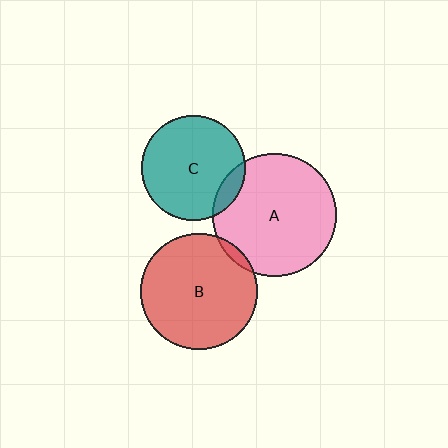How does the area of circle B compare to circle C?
Approximately 1.2 times.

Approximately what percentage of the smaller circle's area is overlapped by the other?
Approximately 5%.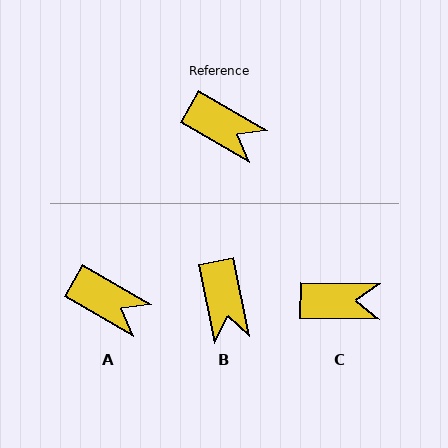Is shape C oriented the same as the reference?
No, it is off by about 29 degrees.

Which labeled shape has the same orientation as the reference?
A.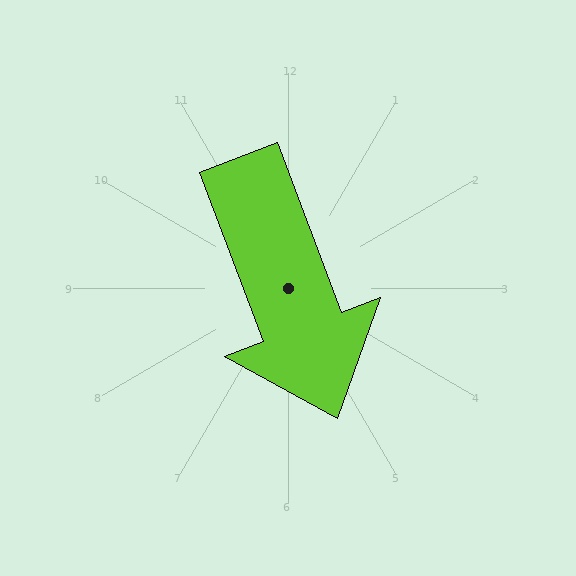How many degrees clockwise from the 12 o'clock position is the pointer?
Approximately 159 degrees.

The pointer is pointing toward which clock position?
Roughly 5 o'clock.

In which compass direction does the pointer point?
South.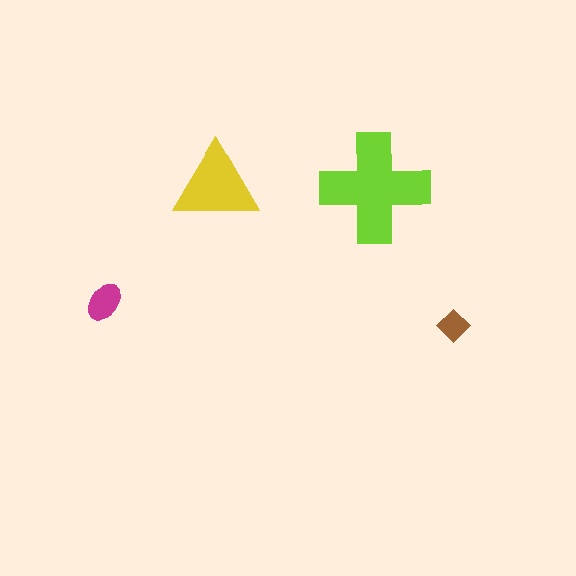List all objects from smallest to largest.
The brown diamond, the magenta ellipse, the yellow triangle, the lime cross.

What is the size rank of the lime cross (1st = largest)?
1st.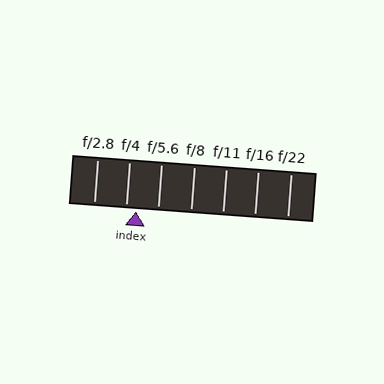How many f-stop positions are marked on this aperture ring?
There are 7 f-stop positions marked.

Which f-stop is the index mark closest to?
The index mark is closest to f/4.